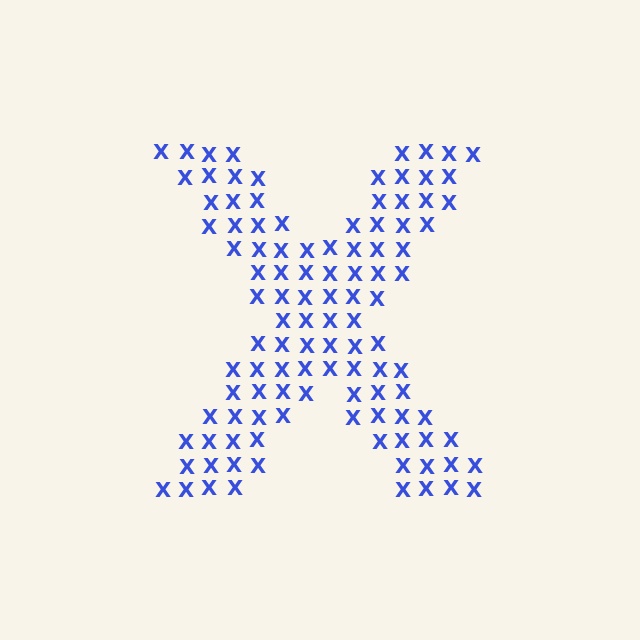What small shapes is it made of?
It is made of small letter X's.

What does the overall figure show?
The overall figure shows the letter X.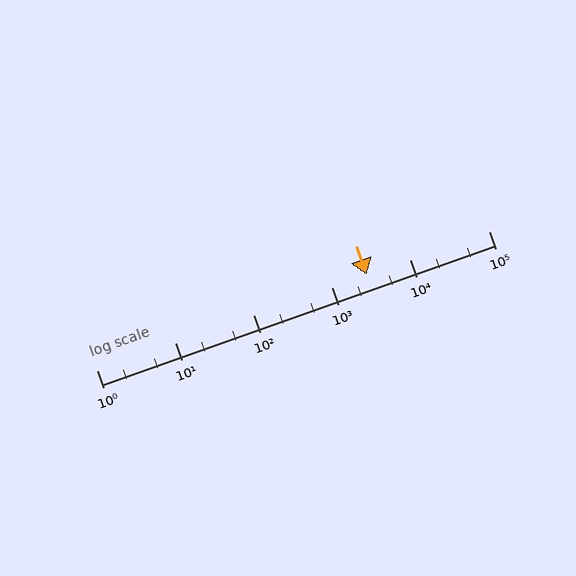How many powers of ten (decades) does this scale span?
The scale spans 5 decades, from 1 to 100000.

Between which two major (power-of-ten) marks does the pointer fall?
The pointer is between 1000 and 10000.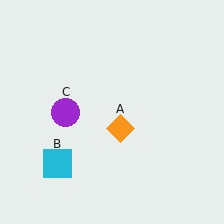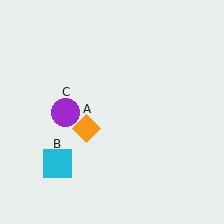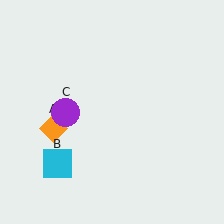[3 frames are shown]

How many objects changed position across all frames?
1 object changed position: orange diamond (object A).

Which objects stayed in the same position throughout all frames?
Cyan square (object B) and purple circle (object C) remained stationary.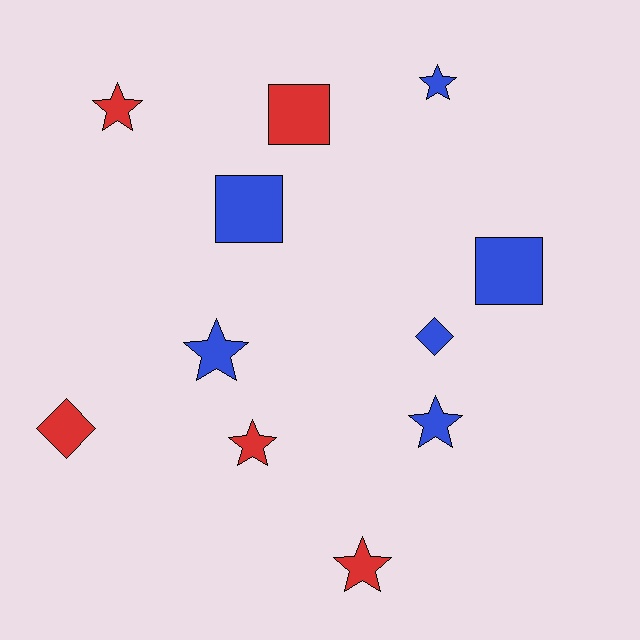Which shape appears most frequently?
Star, with 6 objects.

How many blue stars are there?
There are 3 blue stars.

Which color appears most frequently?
Blue, with 6 objects.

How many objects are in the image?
There are 11 objects.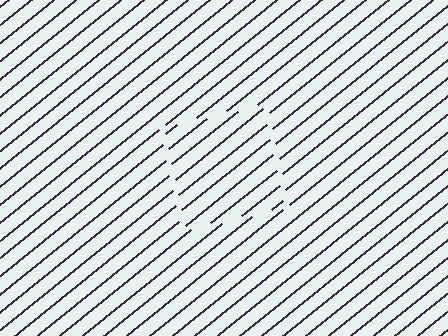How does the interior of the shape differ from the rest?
The interior of the shape contains the same grating, shifted by half a period — the contour is defined by the phase discontinuity where line-ends from the inner and outer gratings abut.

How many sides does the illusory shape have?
4 sides — the line-ends trace a square.